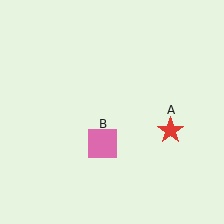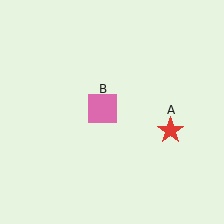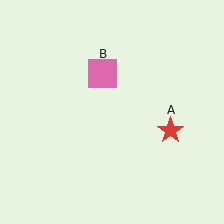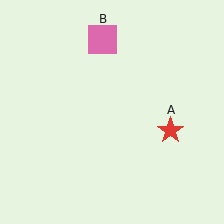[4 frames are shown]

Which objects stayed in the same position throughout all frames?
Red star (object A) remained stationary.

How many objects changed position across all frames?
1 object changed position: pink square (object B).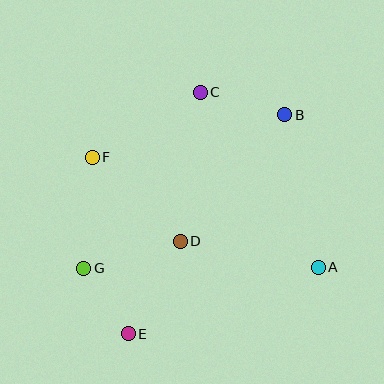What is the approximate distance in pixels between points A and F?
The distance between A and F is approximately 251 pixels.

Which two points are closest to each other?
Points E and G are closest to each other.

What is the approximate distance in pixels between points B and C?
The distance between B and C is approximately 88 pixels.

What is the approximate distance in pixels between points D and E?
The distance between D and E is approximately 106 pixels.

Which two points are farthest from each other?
Points B and E are farthest from each other.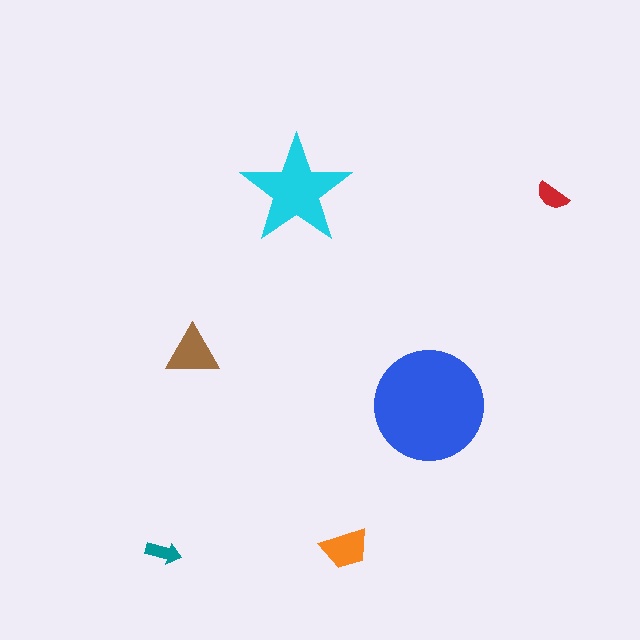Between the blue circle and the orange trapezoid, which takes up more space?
The blue circle.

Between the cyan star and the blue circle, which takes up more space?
The blue circle.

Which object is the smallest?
The teal arrow.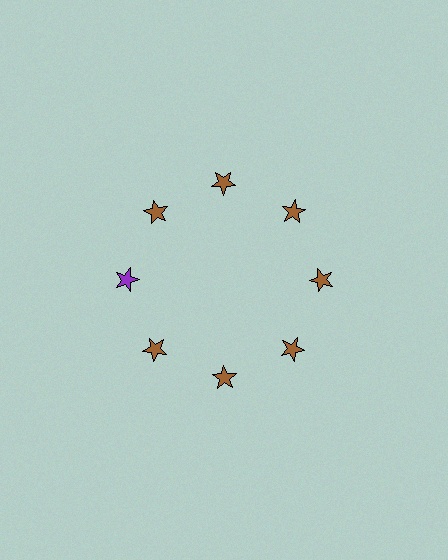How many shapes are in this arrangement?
There are 8 shapes arranged in a ring pattern.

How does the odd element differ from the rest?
It has a different color: purple instead of brown.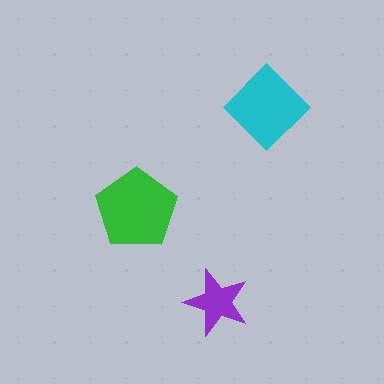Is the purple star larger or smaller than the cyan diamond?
Smaller.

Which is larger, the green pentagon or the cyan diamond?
The green pentagon.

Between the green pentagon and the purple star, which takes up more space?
The green pentagon.